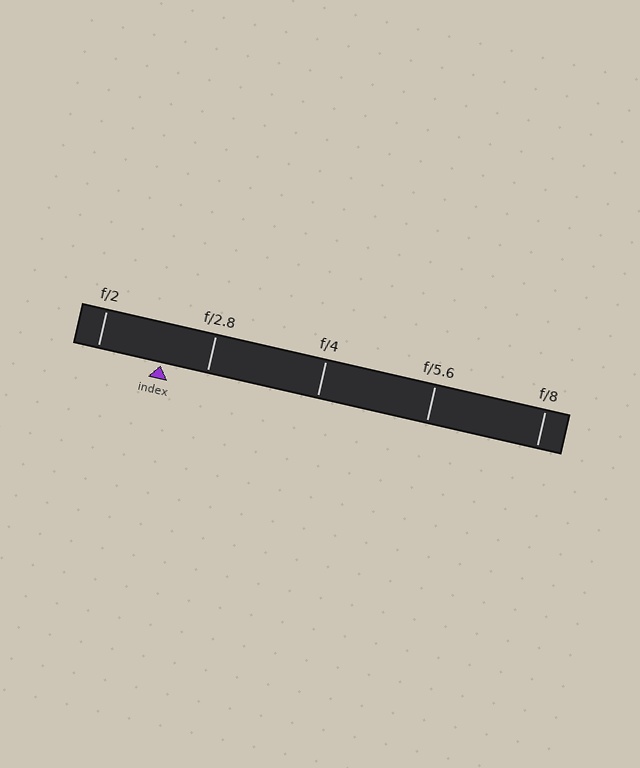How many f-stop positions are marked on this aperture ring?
There are 5 f-stop positions marked.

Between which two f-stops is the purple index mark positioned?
The index mark is between f/2 and f/2.8.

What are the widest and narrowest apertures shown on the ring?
The widest aperture shown is f/2 and the narrowest is f/8.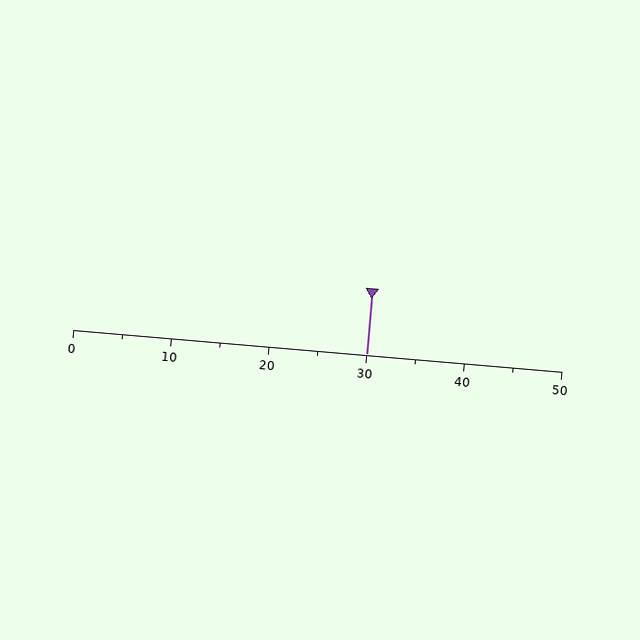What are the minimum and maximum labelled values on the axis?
The axis runs from 0 to 50.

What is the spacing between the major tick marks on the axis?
The major ticks are spaced 10 apart.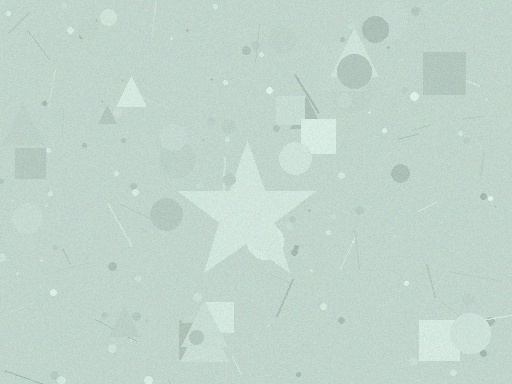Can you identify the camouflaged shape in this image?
The camouflaged shape is a star.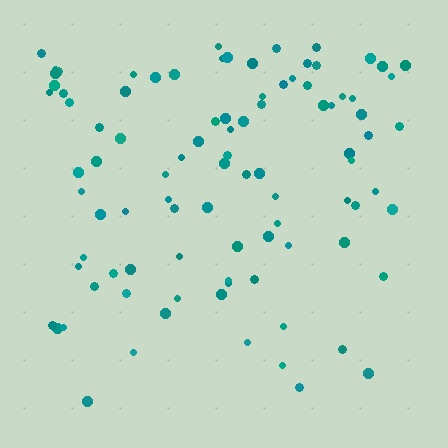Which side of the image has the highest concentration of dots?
The top.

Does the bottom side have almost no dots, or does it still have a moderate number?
Still a moderate number, just noticeably fewer than the top.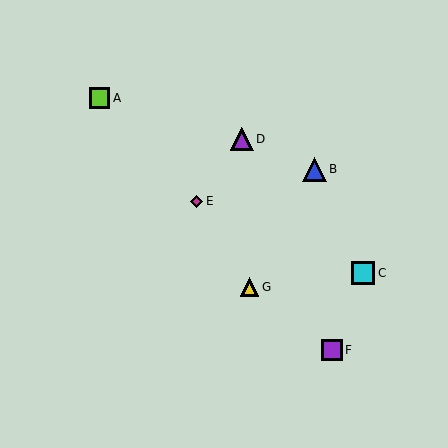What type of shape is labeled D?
Shape D is a purple triangle.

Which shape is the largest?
The blue triangle (labeled B) is the largest.